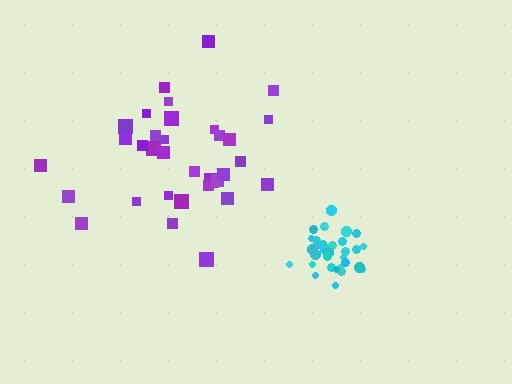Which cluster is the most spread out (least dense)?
Purple.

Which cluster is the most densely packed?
Cyan.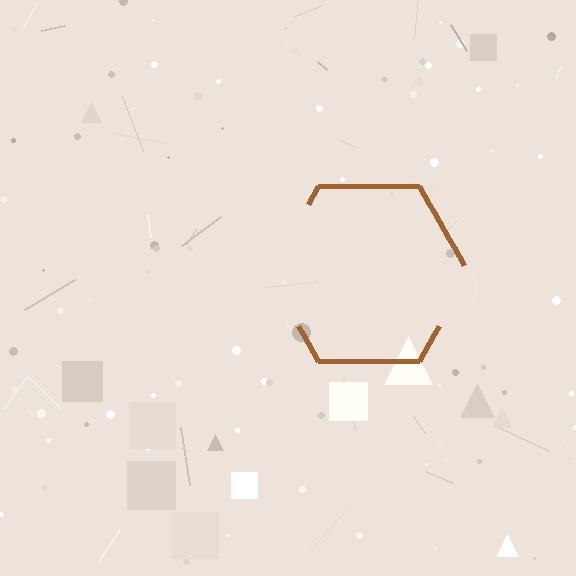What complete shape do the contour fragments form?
The contour fragments form a hexagon.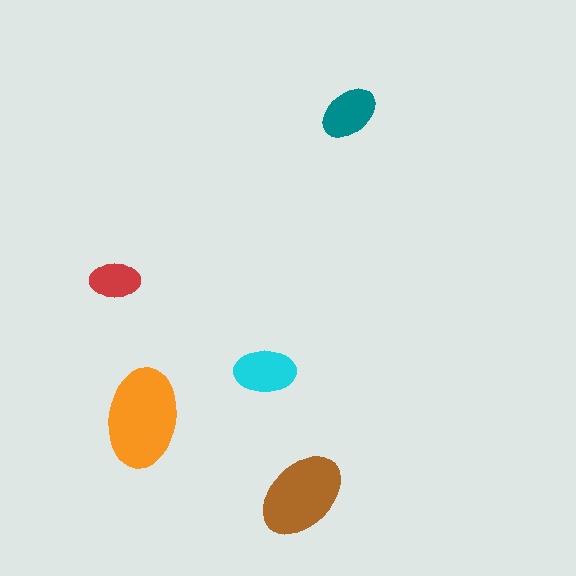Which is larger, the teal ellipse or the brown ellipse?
The brown one.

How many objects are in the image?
There are 5 objects in the image.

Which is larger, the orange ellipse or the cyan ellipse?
The orange one.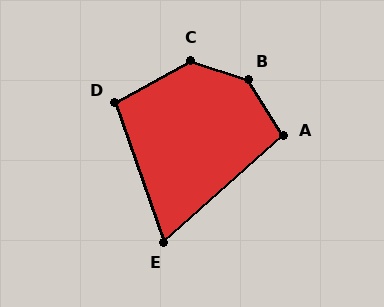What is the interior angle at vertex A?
Approximately 100 degrees (obtuse).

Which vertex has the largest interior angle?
B, at approximately 140 degrees.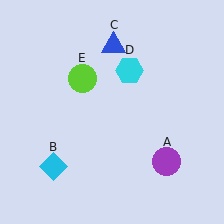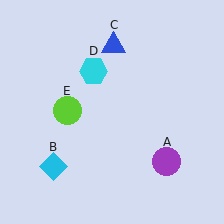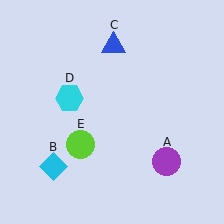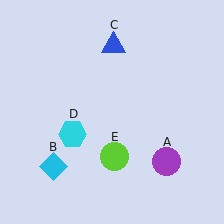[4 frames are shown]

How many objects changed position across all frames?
2 objects changed position: cyan hexagon (object D), lime circle (object E).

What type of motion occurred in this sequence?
The cyan hexagon (object D), lime circle (object E) rotated counterclockwise around the center of the scene.